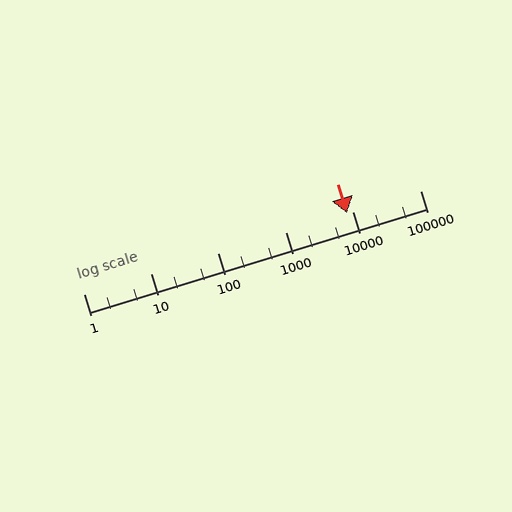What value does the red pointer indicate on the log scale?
The pointer indicates approximately 8100.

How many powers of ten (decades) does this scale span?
The scale spans 5 decades, from 1 to 100000.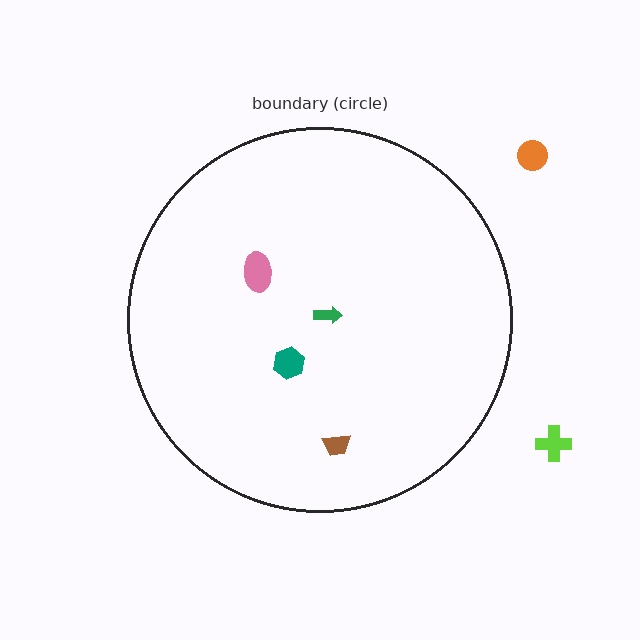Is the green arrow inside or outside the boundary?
Inside.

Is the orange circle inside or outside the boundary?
Outside.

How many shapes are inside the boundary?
4 inside, 2 outside.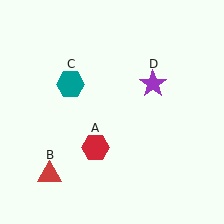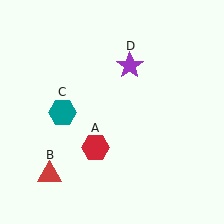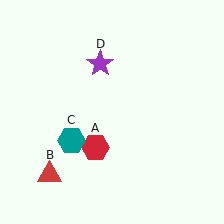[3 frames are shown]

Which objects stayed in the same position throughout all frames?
Red hexagon (object A) and red triangle (object B) remained stationary.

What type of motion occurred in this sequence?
The teal hexagon (object C), purple star (object D) rotated counterclockwise around the center of the scene.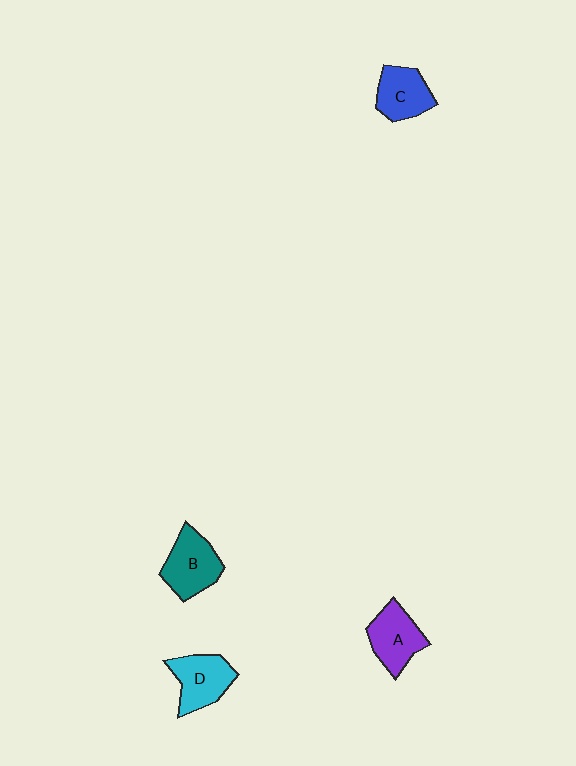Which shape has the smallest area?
Shape C (blue).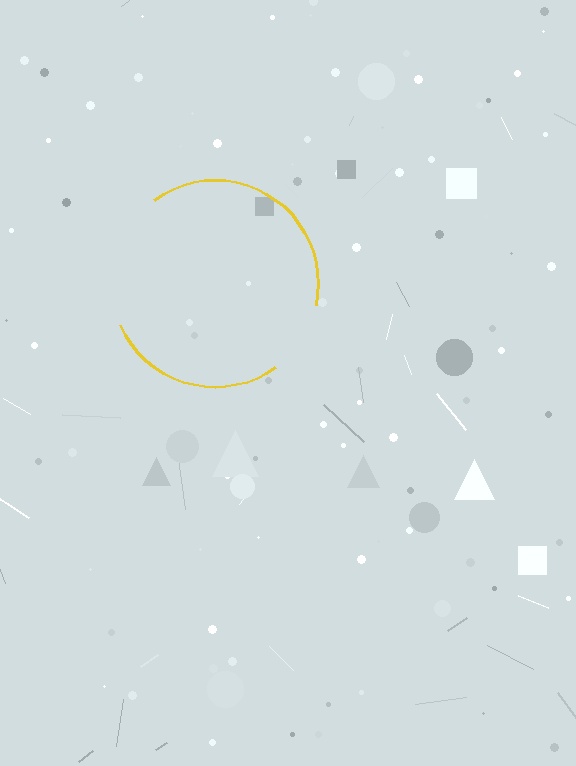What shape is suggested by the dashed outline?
The dashed outline suggests a circle.